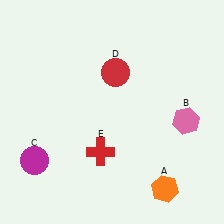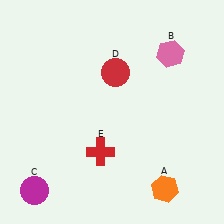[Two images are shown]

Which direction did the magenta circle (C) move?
The magenta circle (C) moved down.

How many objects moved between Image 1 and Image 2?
2 objects moved between the two images.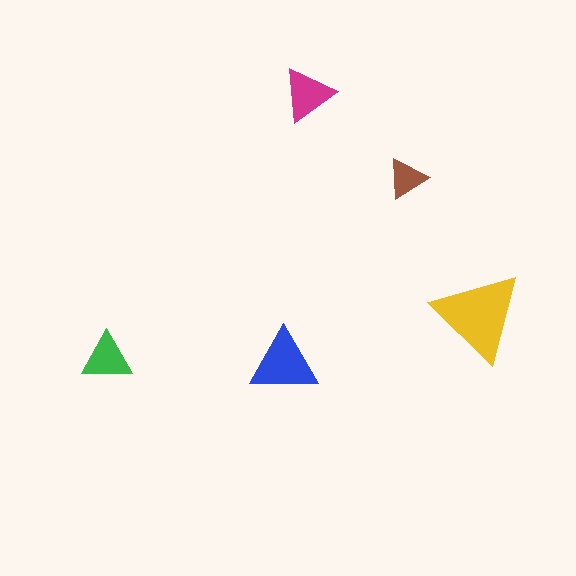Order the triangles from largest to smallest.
the yellow one, the blue one, the magenta one, the green one, the brown one.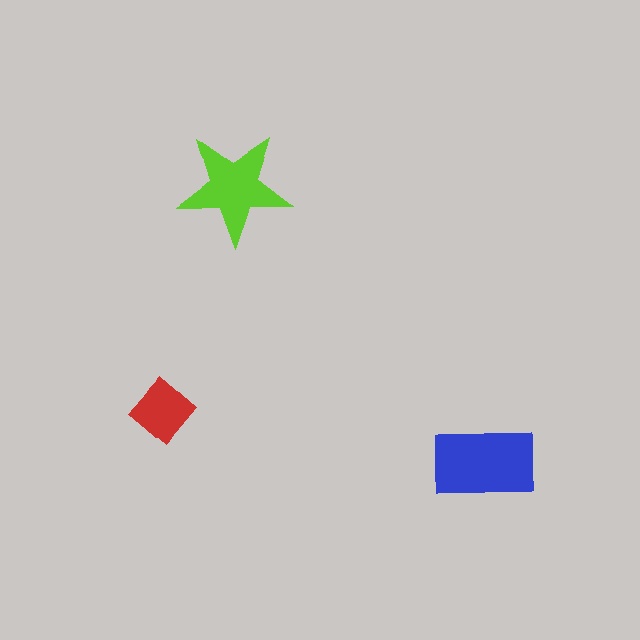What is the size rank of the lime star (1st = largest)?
2nd.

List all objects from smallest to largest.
The red diamond, the lime star, the blue rectangle.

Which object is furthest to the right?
The blue rectangle is rightmost.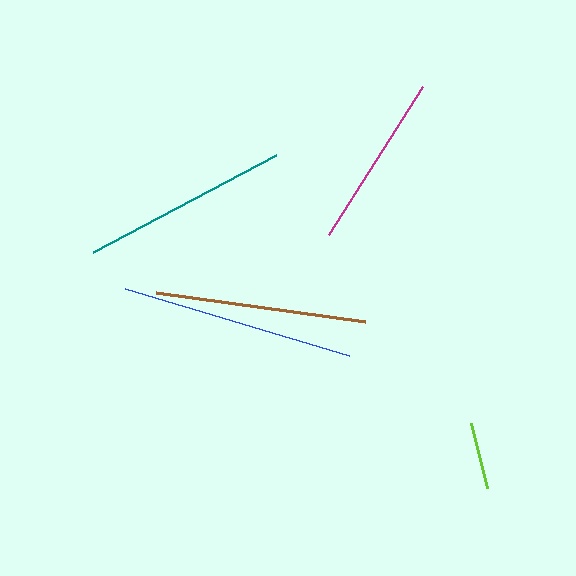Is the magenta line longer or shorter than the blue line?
The blue line is longer than the magenta line.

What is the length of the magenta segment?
The magenta segment is approximately 175 pixels long.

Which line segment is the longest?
The blue line is the longest at approximately 234 pixels.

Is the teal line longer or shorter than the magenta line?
The teal line is longer than the magenta line.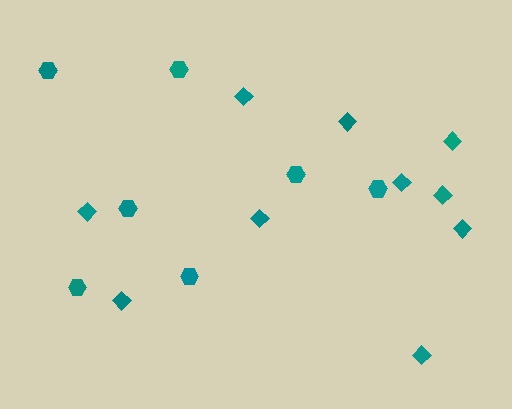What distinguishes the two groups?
There are 2 groups: one group of diamonds (10) and one group of hexagons (7).